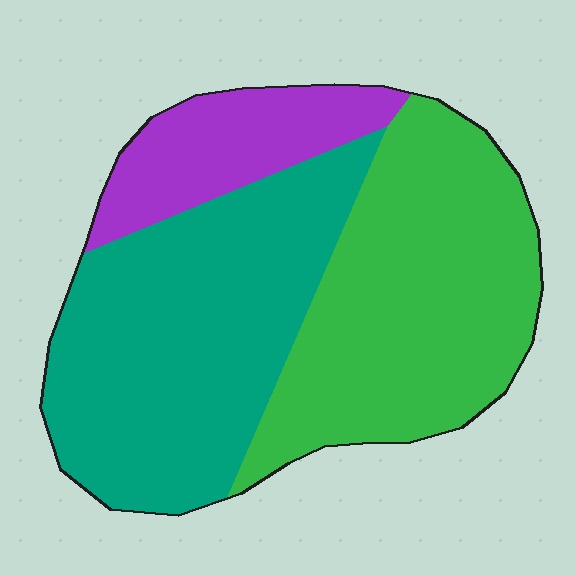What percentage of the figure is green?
Green covers about 40% of the figure.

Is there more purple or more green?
Green.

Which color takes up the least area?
Purple, at roughly 15%.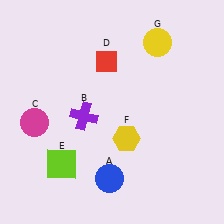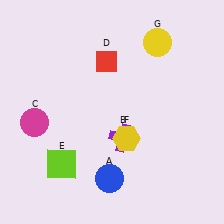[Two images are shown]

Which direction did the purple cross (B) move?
The purple cross (B) moved right.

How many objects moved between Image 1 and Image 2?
1 object moved between the two images.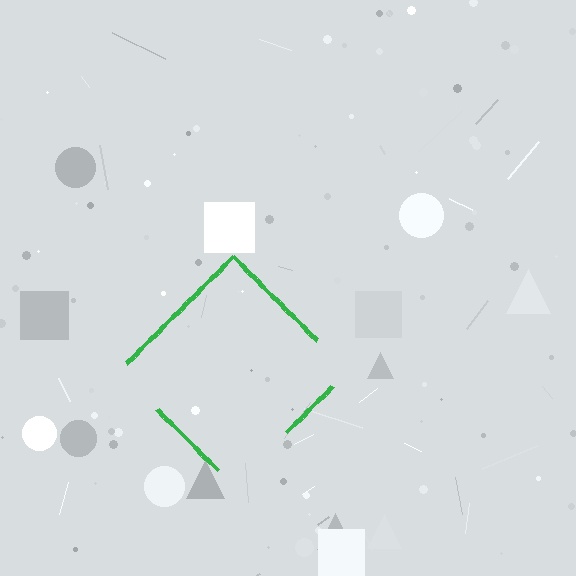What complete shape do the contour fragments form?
The contour fragments form a diamond.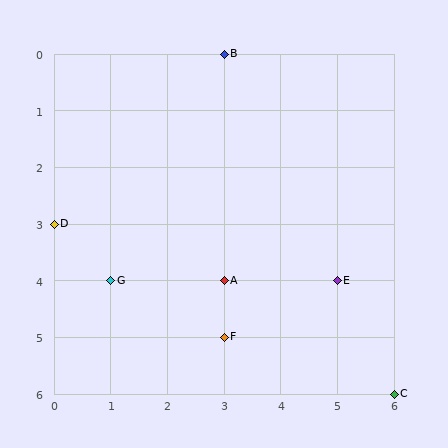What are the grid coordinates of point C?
Point C is at grid coordinates (6, 6).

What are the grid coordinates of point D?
Point D is at grid coordinates (0, 3).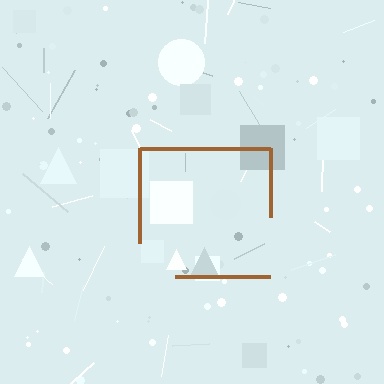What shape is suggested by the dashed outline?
The dashed outline suggests a square.